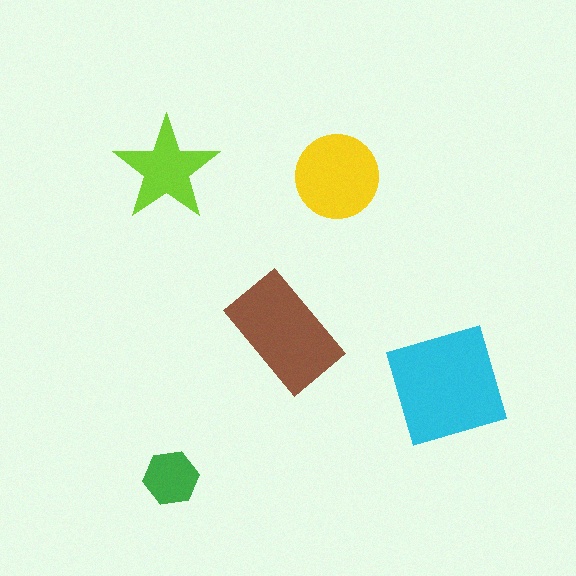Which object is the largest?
The cyan square.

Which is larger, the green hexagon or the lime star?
The lime star.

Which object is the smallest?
The green hexagon.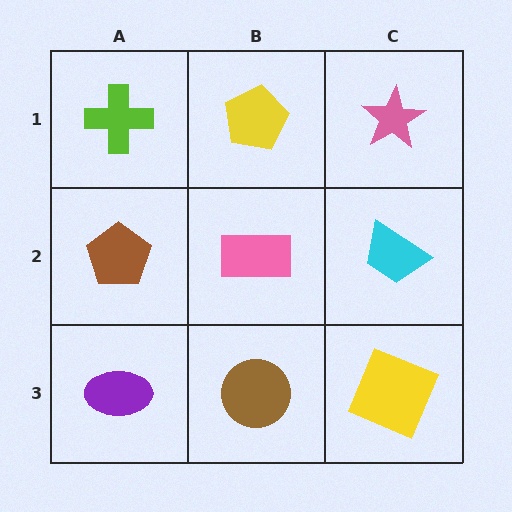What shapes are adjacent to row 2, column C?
A pink star (row 1, column C), a yellow square (row 3, column C), a pink rectangle (row 2, column B).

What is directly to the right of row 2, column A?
A pink rectangle.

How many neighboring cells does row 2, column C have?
3.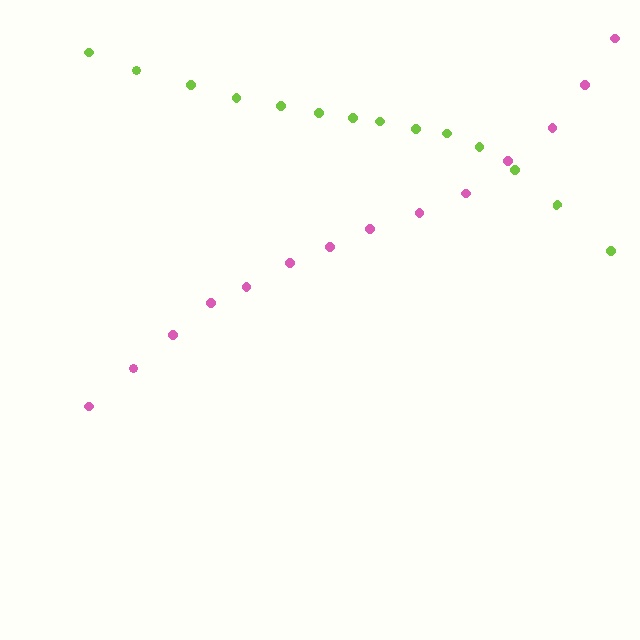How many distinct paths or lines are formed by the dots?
There are 2 distinct paths.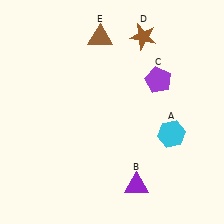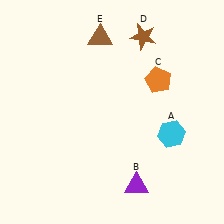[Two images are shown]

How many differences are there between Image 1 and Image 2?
There is 1 difference between the two images.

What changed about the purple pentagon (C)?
In Image 1, C is purple. In Image 2, it changed to orange.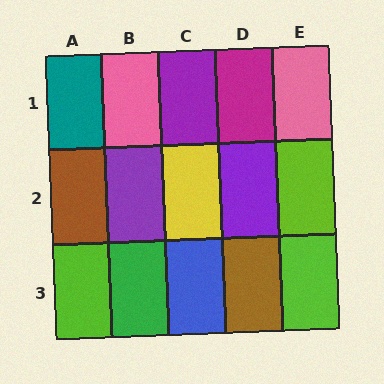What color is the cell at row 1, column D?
Magenta.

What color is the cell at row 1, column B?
Pink.